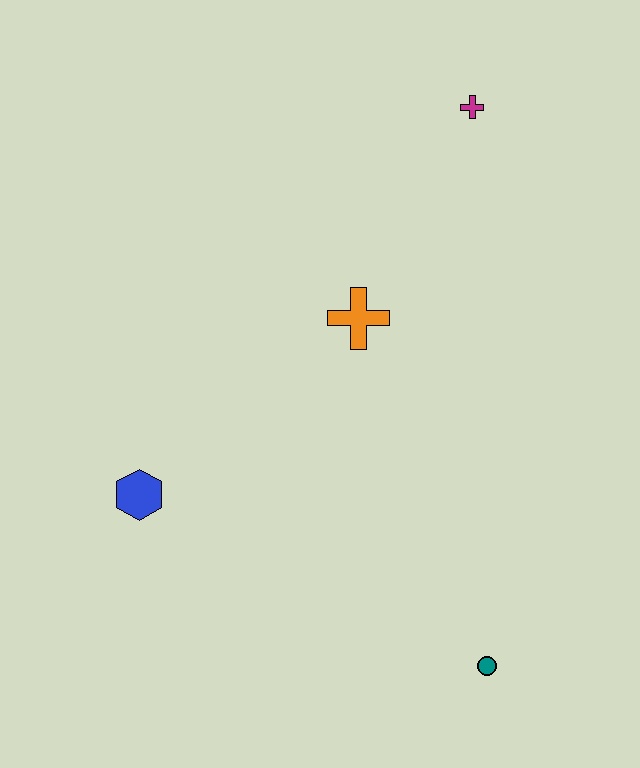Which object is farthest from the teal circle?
The magenta cross is farthest from the teal circle.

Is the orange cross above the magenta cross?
No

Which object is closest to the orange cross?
The magenta cross is closest to the orange cross.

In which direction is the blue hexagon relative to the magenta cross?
The blue hexagon is below the magenta cross.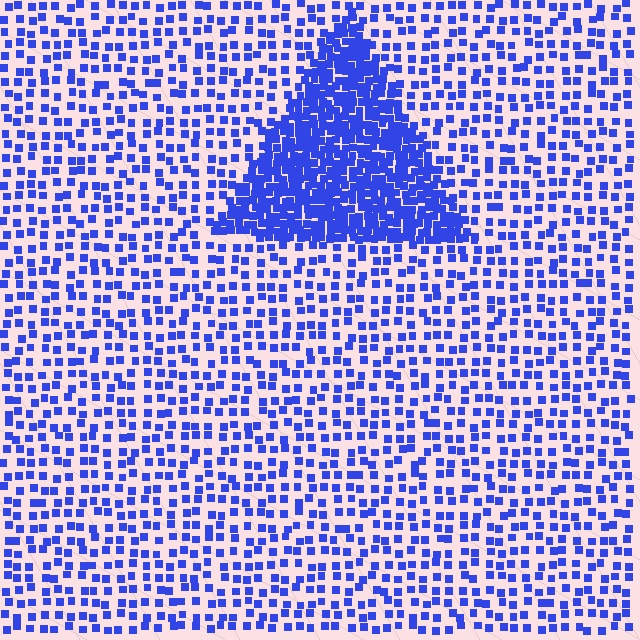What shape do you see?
I see a triangle.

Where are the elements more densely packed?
The elements are more densely packed inside the triangle boundary.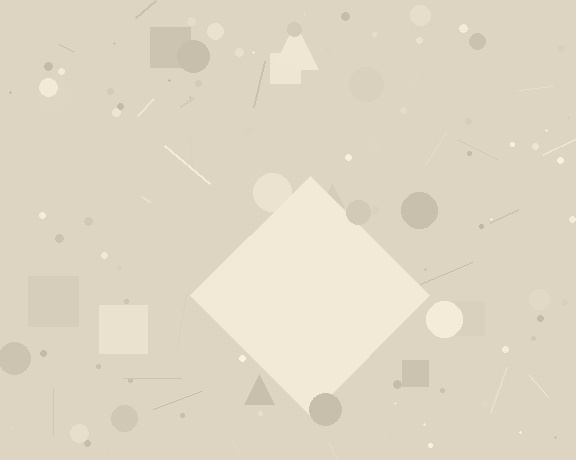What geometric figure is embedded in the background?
A diamond is embedded in the background.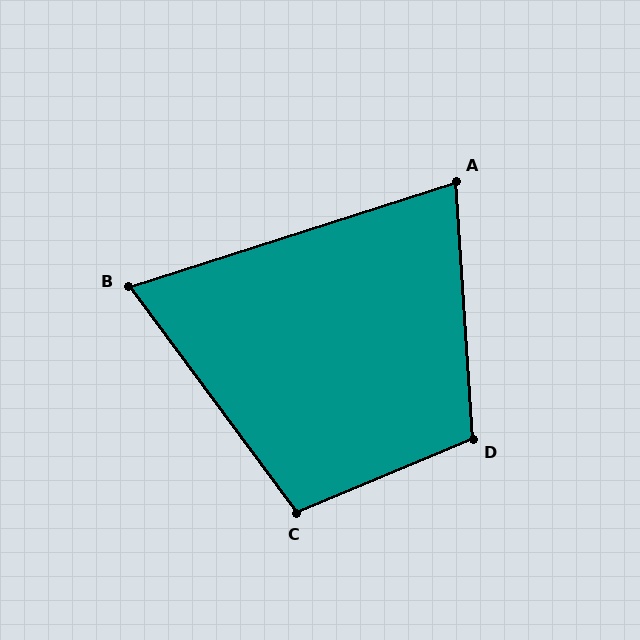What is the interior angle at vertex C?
Approximately 104 degrees (obtuse).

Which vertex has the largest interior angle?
D, at approximately 109 degrees.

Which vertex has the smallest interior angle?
B, at approximately 71 degrees.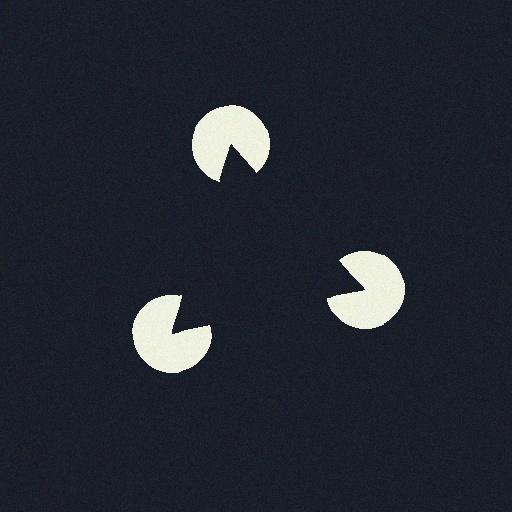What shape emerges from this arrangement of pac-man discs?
An illusory triangle — its edges are inferred from the aligned wedge cuts in the pac-man discs, not physically drawn.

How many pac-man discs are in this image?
There are 3 — one at each vertex of the illusory triangle.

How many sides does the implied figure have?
3 sides.